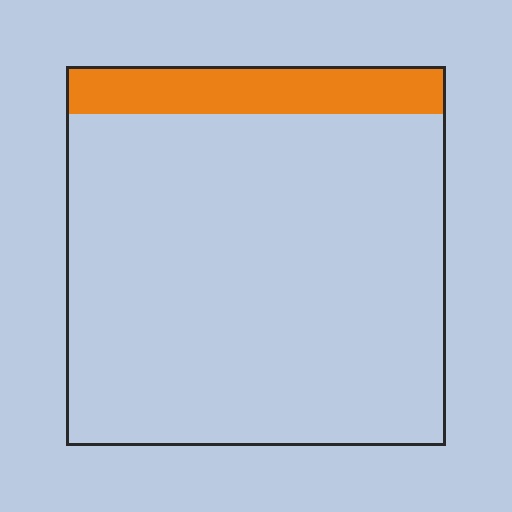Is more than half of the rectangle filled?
No.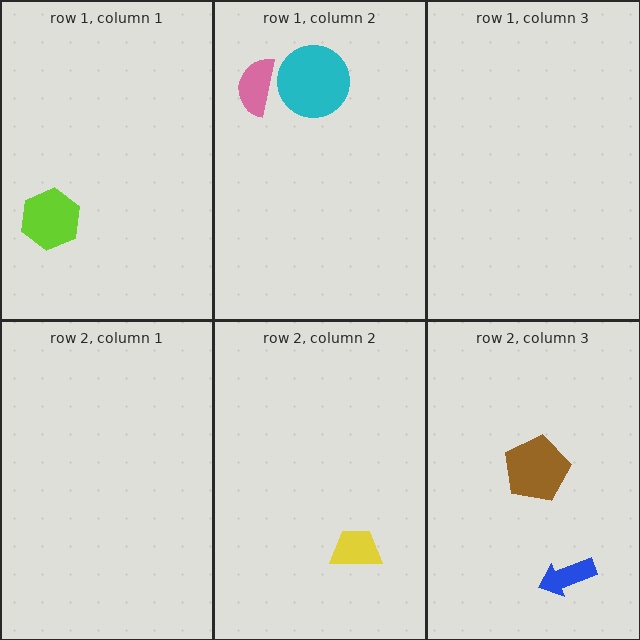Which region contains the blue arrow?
The row 2, column 3 region.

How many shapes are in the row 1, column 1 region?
1.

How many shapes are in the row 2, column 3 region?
2.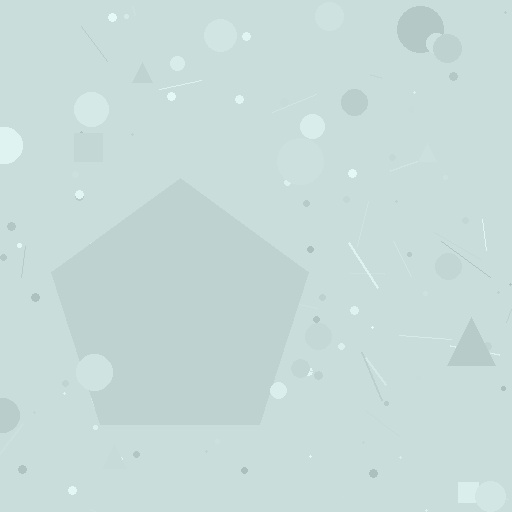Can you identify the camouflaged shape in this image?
The camouflaged shape is a pentagon.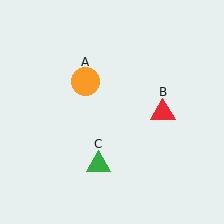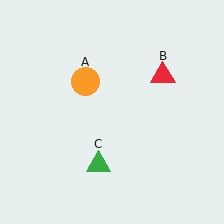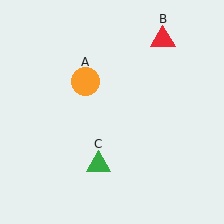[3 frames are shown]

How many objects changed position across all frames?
1 object changed position: red triangle (object B).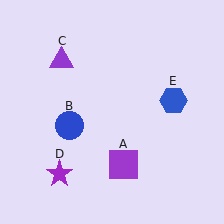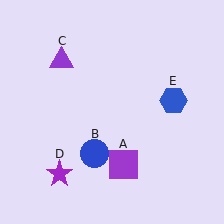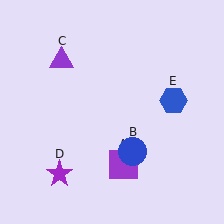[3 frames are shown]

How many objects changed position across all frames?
1 object changed position: blue circle (object B).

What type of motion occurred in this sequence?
The blue circle (object B) rotated counterclockwise around the center of the scene.